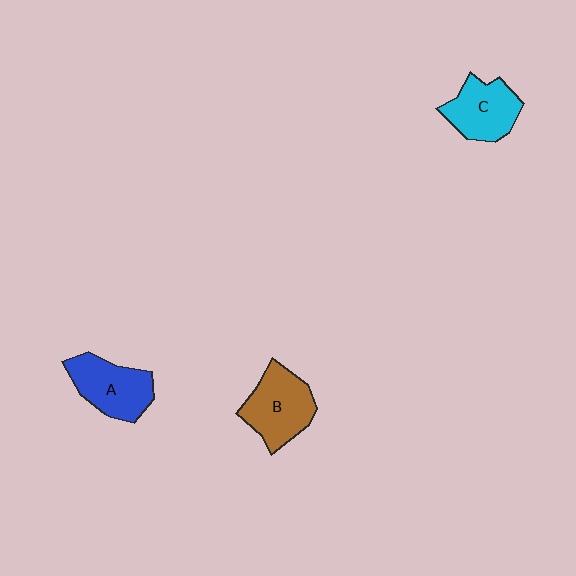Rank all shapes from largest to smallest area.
From largest to smallest: B (brown), A (blue), C (cyan).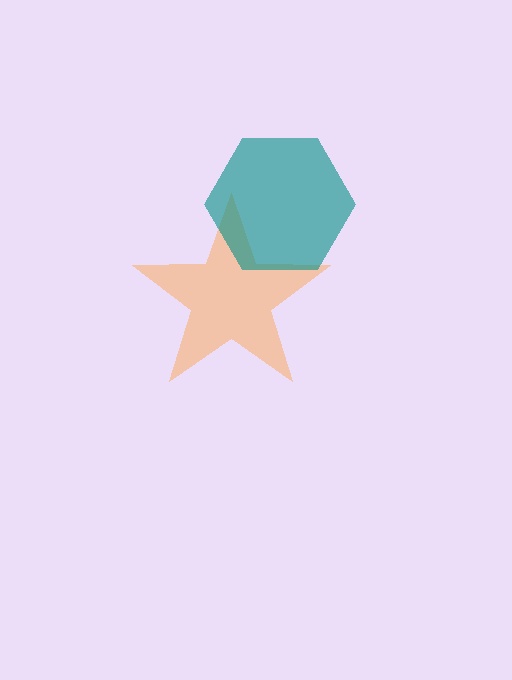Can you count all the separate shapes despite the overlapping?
Yes, there are 2 separate shapes.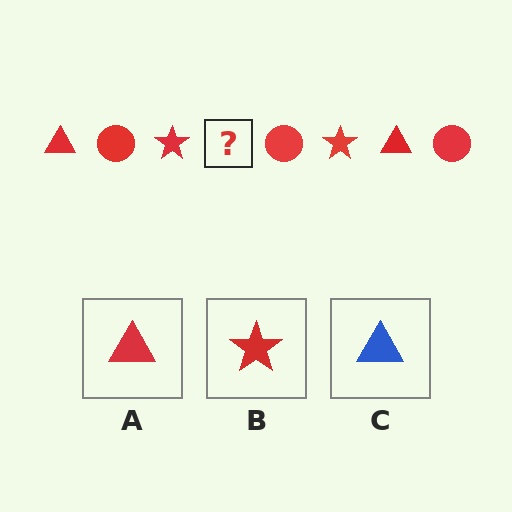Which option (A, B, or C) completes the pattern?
A.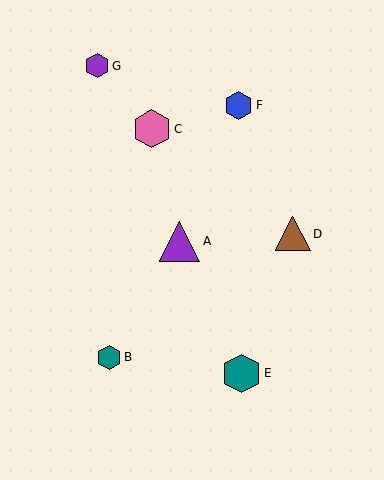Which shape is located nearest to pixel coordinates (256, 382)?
The teal hexagon (labeled E) at (241, 373) is nearest to that location.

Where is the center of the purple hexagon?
The center of the purple hexagon is at (97, 66).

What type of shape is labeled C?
Shape C is a pink hexagon.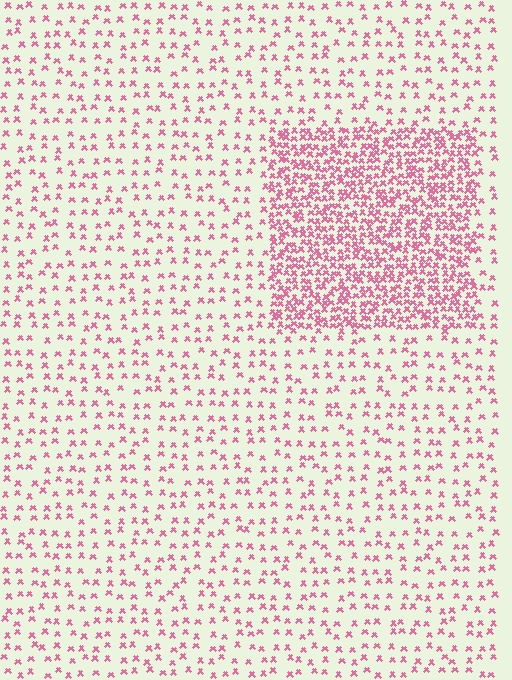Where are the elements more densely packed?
The elements are more densely packed inside the rectangle boundary.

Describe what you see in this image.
The image contains small pink elements arranged at two different densities. A rectangle-shaped region is visible where the elements are more densely packed than the surrounding area.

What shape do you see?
I see a rectangle.